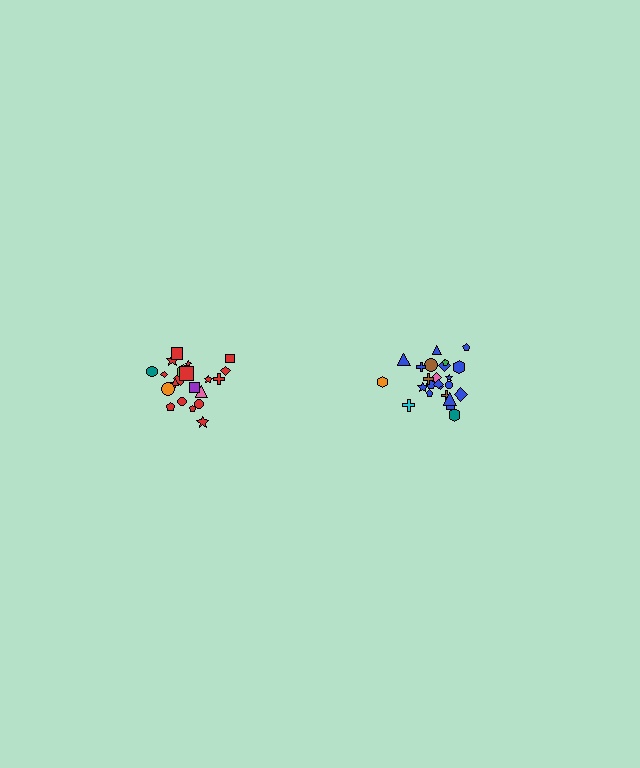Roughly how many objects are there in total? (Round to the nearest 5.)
Roughly 45 objects in total.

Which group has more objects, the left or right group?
The right group.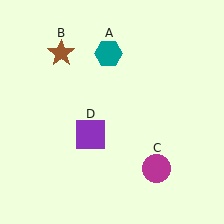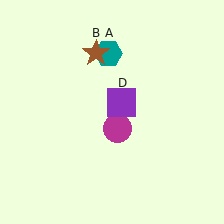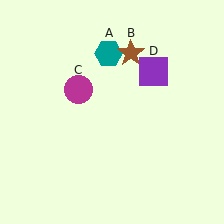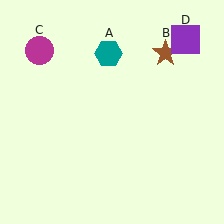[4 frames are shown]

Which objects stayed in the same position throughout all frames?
Teal hexagon (object A) remained stationary.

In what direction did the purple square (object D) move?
The purple square (object D) moved up and to the right.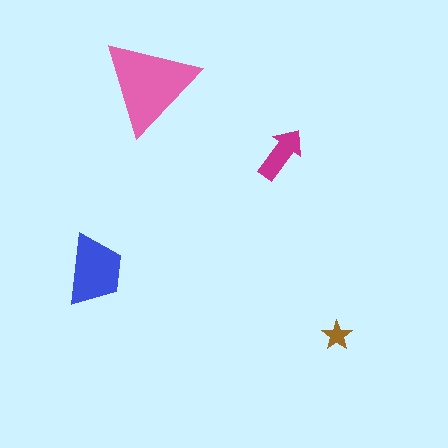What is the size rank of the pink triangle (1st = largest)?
1st.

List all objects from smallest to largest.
The brown star, the magenta arrow, the blue trapezoid, the pink triangle.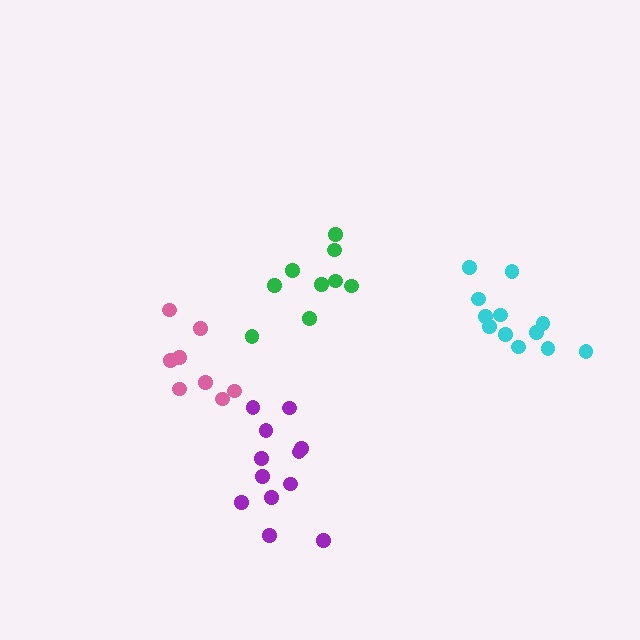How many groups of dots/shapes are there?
There are 4 groups.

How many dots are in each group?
Group 1: 12 dots, Group 2: 8 dots, Group 3: 9 dots, Group 4: 12 dots (41 total).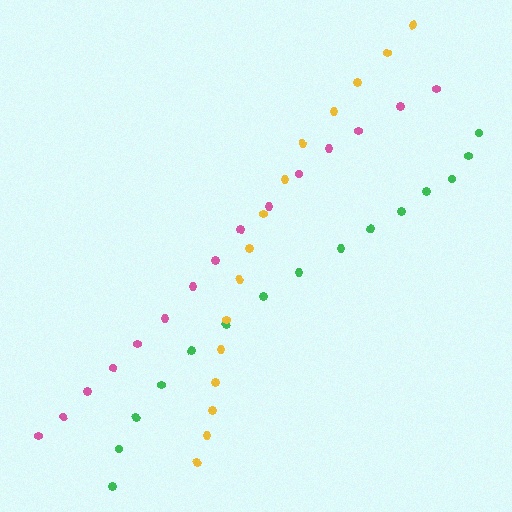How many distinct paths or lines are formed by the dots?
There are 3 distinct paths.